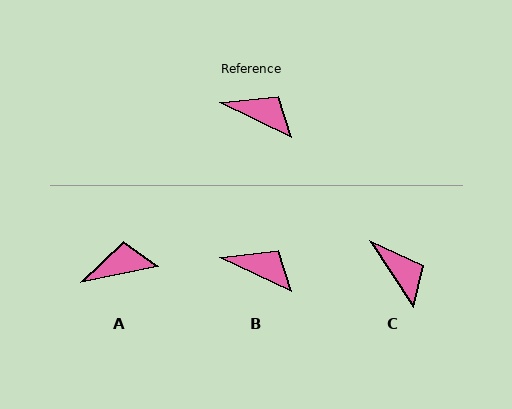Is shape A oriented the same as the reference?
No, it is off by about 38 degrees.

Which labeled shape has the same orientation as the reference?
B.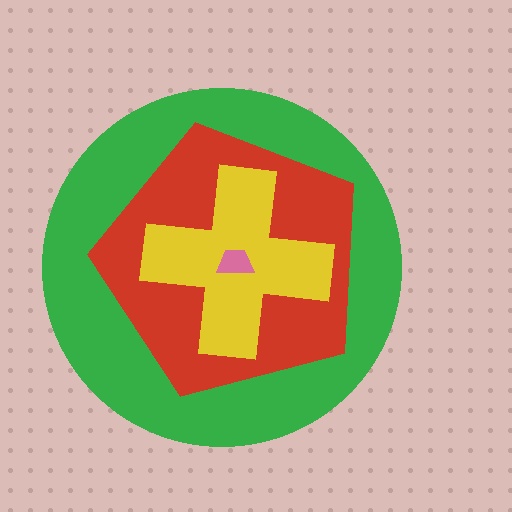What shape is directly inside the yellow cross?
The pink trapezoid.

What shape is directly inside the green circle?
The red pentagon.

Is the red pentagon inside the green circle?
Yes.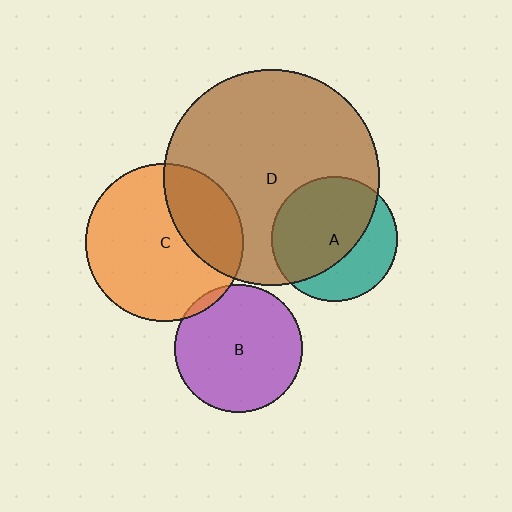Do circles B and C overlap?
Yes.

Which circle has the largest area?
Circle D (brown).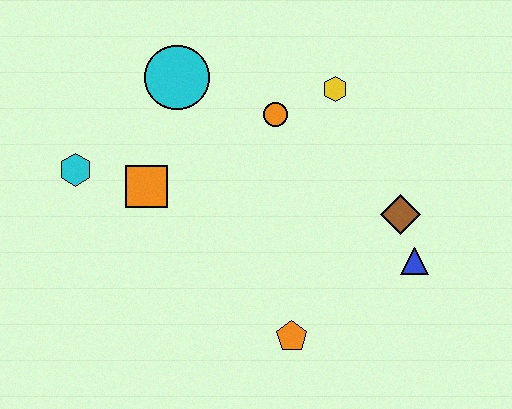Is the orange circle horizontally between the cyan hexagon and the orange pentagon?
Yes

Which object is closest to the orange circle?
The yellow hexagon is closest to the orange circle.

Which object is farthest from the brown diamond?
The cyan hexagon is farthest from the brown diamond.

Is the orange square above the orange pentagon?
Yes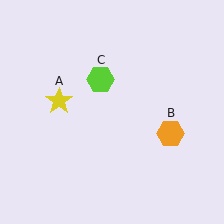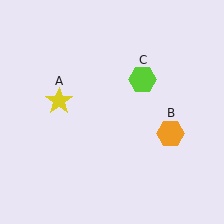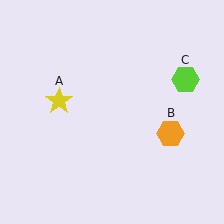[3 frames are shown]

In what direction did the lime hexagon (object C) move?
The lime hexagon (object C) moved right.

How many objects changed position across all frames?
1 object changed position: lime hexagon (object C).